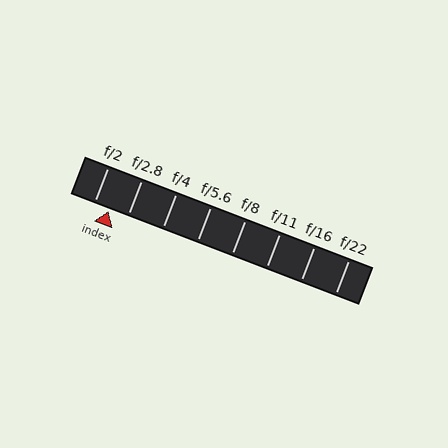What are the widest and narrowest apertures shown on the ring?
The widest aperture shown is f/2 and the narrowest is f/22.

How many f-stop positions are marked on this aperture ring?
There are 8 f-stop positions marked.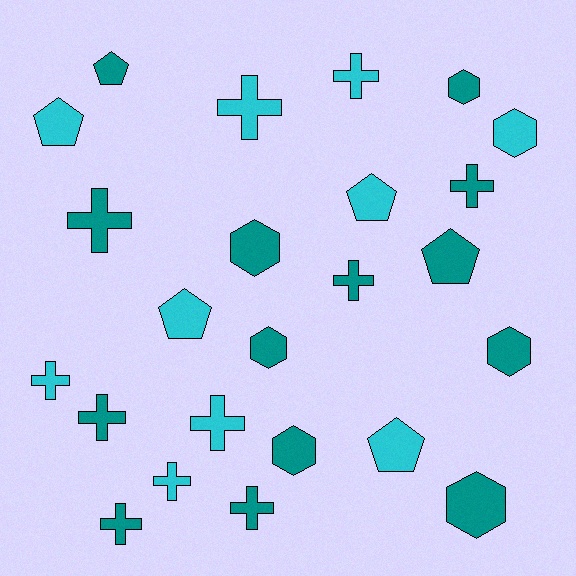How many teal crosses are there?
There are 6 teal crosses.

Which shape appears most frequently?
Cross, with 11 objects.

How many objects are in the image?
There are 24 objects.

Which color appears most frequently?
Teal, with 14 objects.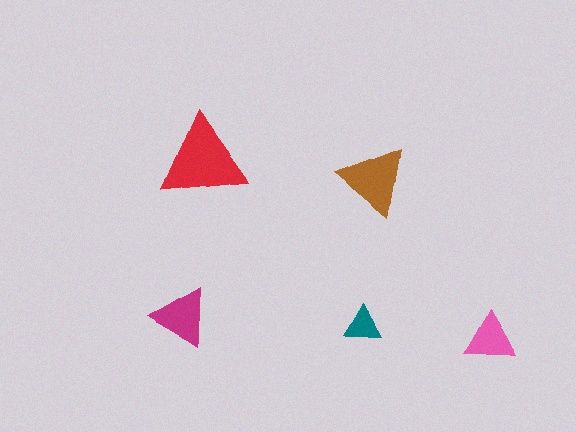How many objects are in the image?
There are 5 objects in the image.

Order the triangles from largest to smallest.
the red one, the brown one, the magenta one, the pink one, the teal one.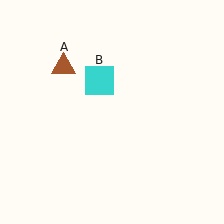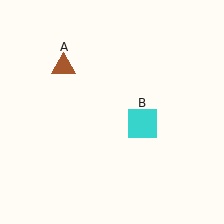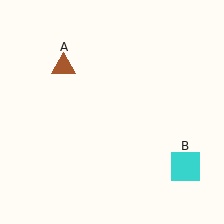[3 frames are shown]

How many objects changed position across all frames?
1 object changed position: cyan square (object B).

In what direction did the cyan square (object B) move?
The cyan square (object B) moved down and to the right.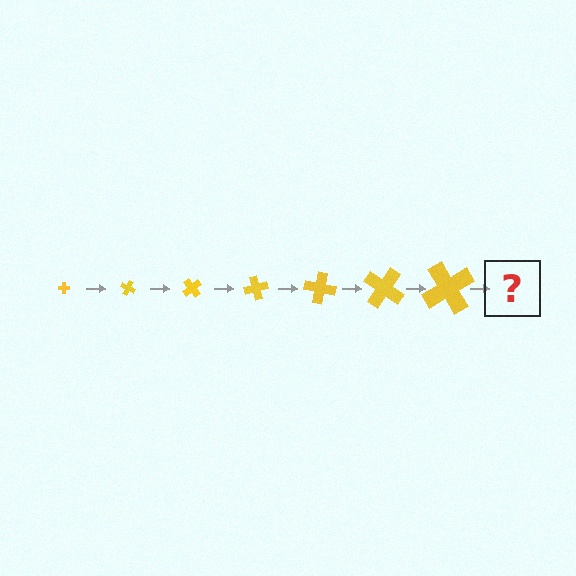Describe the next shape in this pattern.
It should be a cross, larger than the previous one and rotated 175 degrees from the start.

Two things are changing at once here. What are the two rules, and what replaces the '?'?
The two rules are that the cross grows larger each step and it rotates 25 degrees each step. The '?' should be a cross, larger than the previous one and rotated 175 degrees from the start.